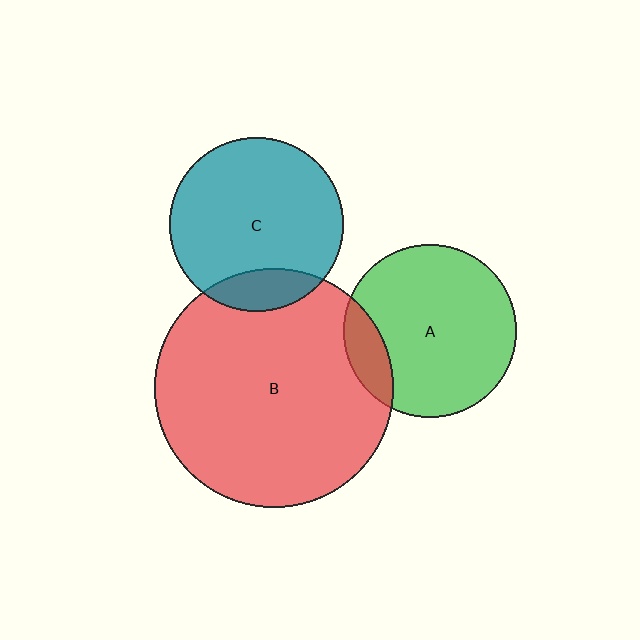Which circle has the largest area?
Circle B (red).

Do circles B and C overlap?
Yes.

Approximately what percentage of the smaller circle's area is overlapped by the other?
Approximately 15%.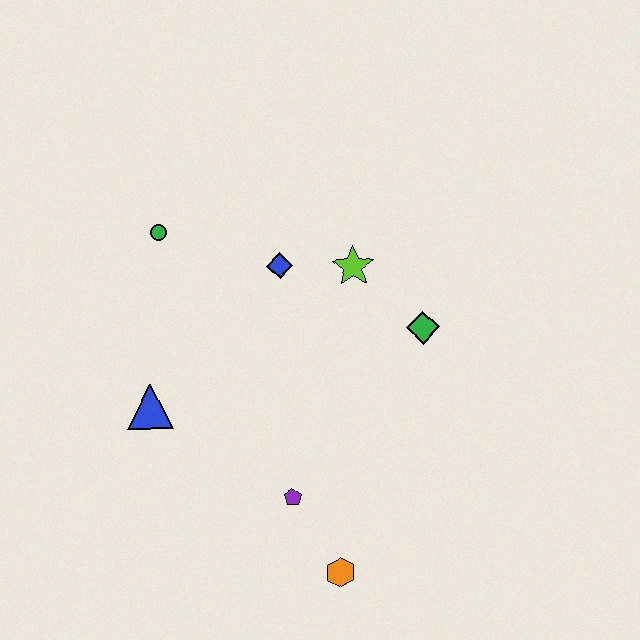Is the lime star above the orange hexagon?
Yes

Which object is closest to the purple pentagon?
The orange hexagon is closest to the purple pentagon.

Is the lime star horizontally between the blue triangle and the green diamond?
Yes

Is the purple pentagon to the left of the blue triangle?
No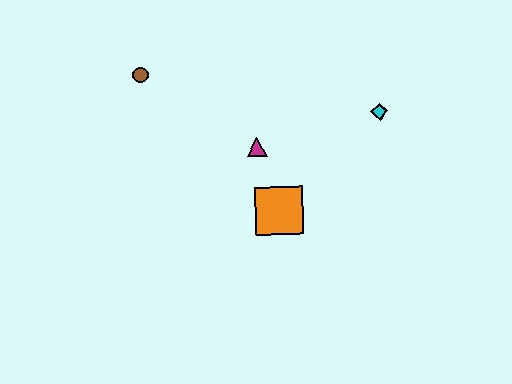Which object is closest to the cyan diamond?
The magenta triangle is closest to the cyan diamond.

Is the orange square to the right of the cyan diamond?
No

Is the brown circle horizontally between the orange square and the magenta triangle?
No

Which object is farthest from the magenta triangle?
The brown circle is farthest from the magenta triangle.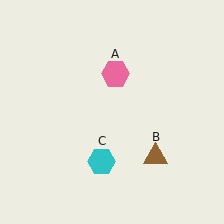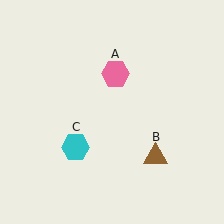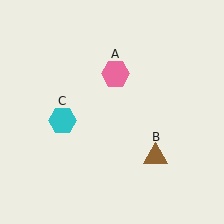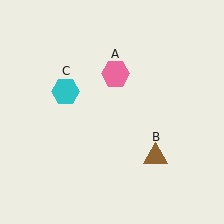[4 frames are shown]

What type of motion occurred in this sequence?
The cyan hexagon (object C) rotated clockwise around the center of the scene.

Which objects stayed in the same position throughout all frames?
Pink hexagon (object A) and brown triangle (object B) remained stationary.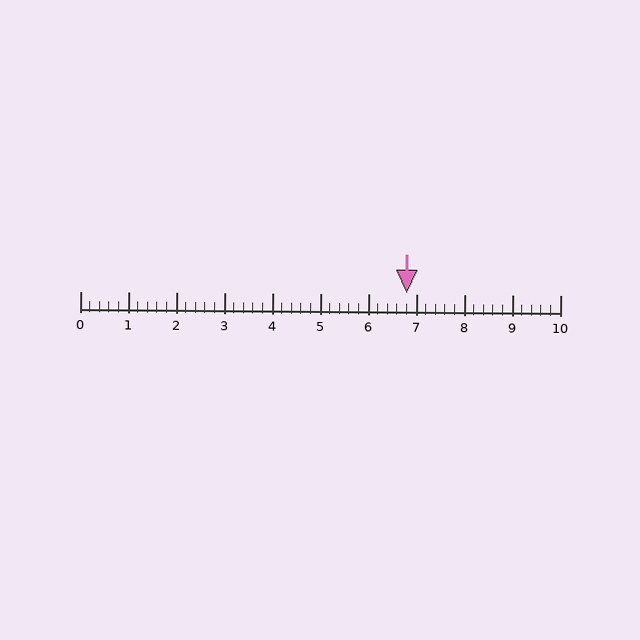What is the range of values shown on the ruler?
The ruler shows values from 0 to 10.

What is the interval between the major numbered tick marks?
The major tick marks are spaced 1 units apart.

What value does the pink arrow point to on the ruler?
The pink arrow points to approximately 6.8.